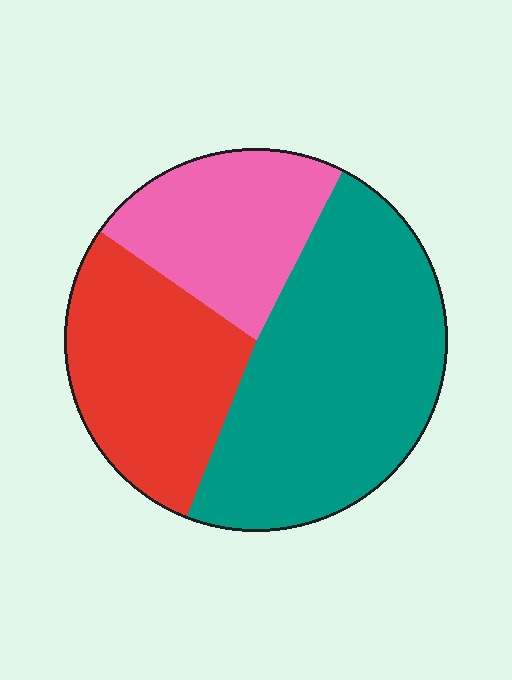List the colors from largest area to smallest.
From largest to smallest: teal, red, pink.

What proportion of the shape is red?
Red covers around 30% of the shape.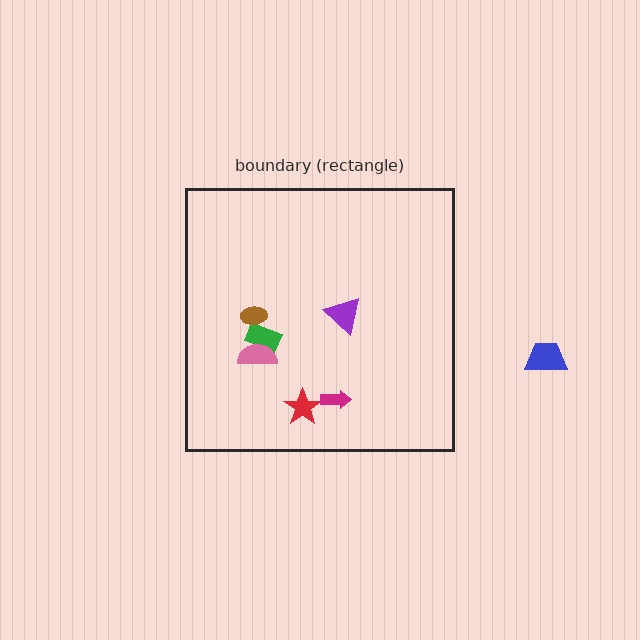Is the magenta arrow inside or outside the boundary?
Inside.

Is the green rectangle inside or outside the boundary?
Inside.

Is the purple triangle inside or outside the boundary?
Inside.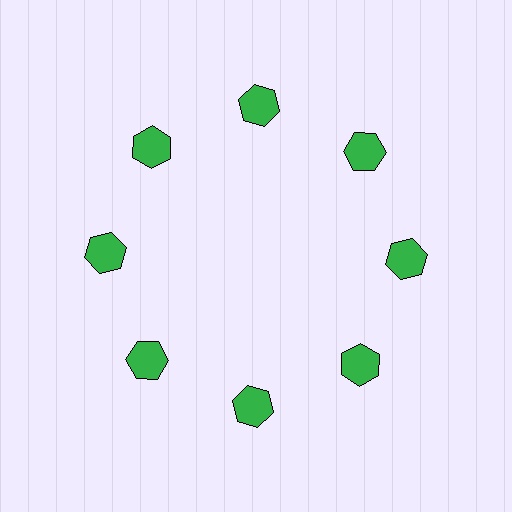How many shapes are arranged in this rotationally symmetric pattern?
There are 8 shapes, arranged in 8 groups of 1.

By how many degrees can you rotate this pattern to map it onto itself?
The pattern maps onto itself every 45 degrees of rotation.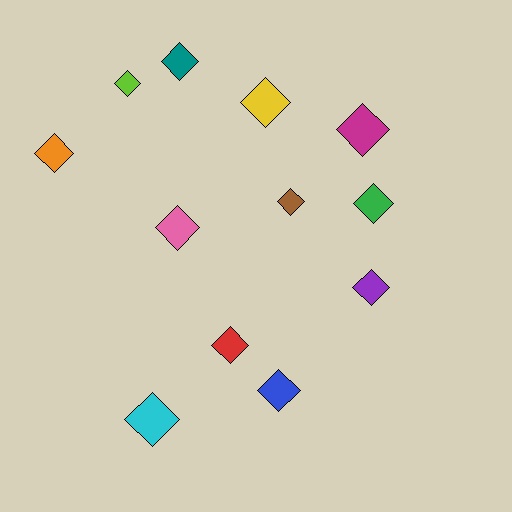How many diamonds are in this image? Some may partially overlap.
There are 12 diamonds.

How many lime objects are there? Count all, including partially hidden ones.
There is 1 lime object.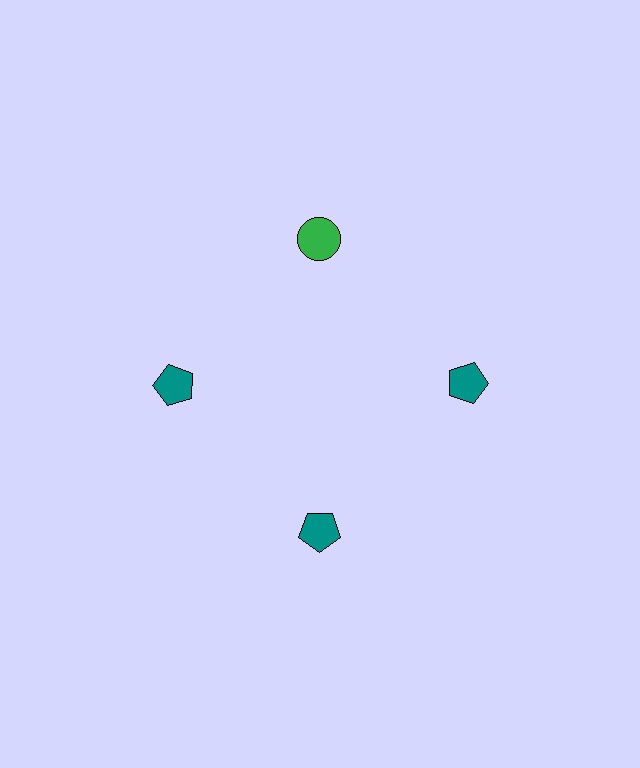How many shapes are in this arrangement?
There are 4 shapes arranged in a ring pattern.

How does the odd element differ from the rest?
It differs in both color (green instead of teal) and shape (circle instead of pentagon).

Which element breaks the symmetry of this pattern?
The green circle at roughly the 12 o'clock position breaks the symmetry. All other shapes are teal pentagons.